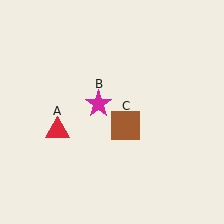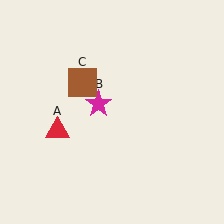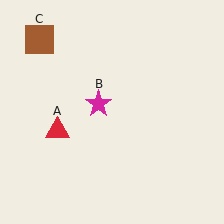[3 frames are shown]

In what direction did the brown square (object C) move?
The brown square (object C) moved up and to the left.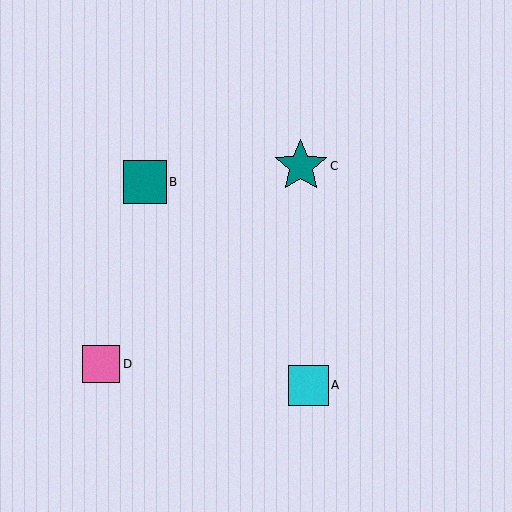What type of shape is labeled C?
Shape C is a teal star.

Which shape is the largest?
The teal star (labeled C) is the largest.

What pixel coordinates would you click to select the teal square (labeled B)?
Click at (145, 182) to select the teal square B.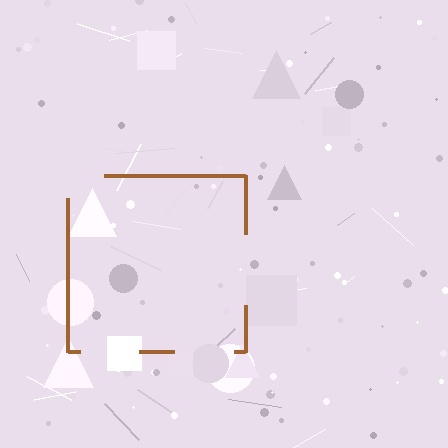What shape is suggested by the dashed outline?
The dashed outline suggests a square.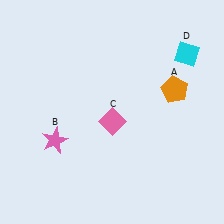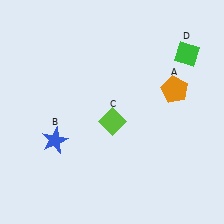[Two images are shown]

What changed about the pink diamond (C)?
In Image 1, C is pink. In Image 2, it changed to lime.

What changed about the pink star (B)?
In Image 1, B is pink. In Image 2, it changed to blue.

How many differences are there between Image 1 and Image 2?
There are 3 differences between the two images.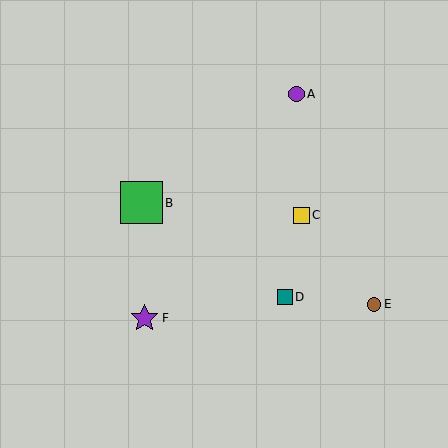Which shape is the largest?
The green square (labeled B) is the largest.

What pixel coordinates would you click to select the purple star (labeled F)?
Click at (144, 318) to select the purple star F.